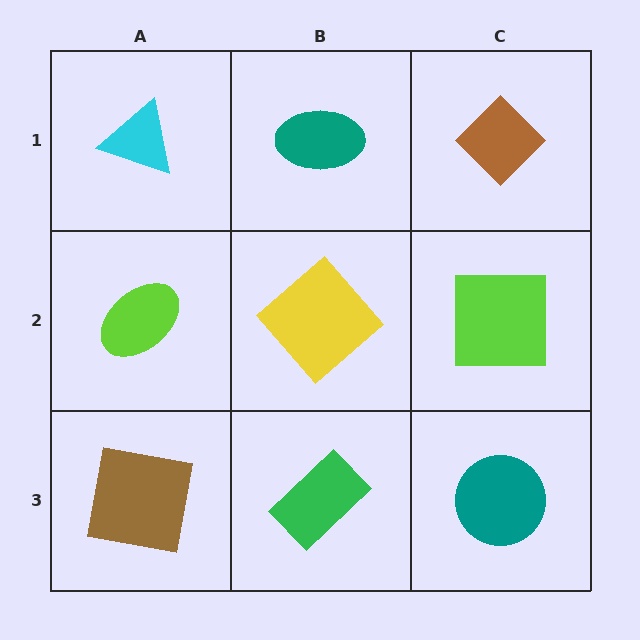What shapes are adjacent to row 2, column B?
A teal ellipse (row 1, column B), a green rectangle (row 3, column B), a lime ellipse (row 2, column A), a lime square (row 2, column C).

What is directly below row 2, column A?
A brown square.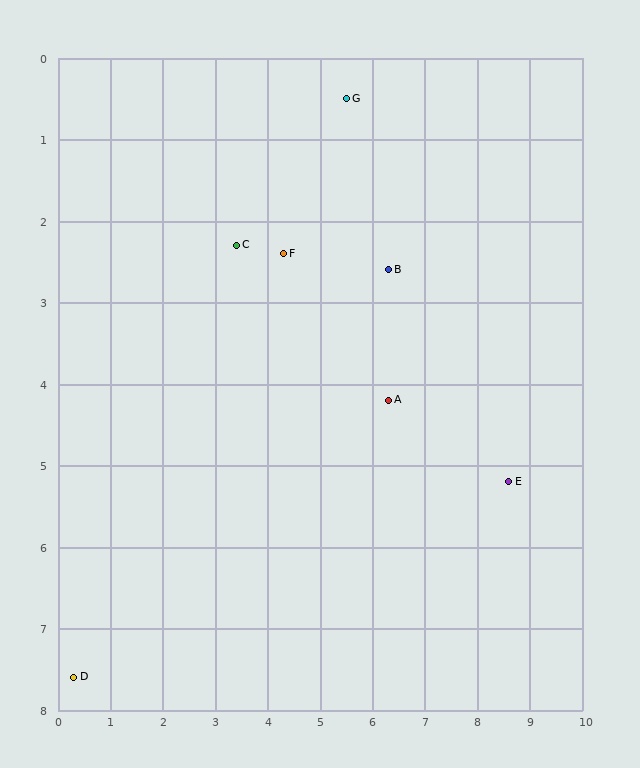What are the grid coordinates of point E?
Point E is at approximately (8.6, 5.2).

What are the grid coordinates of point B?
Point B is at approximately (6.3, 2.6).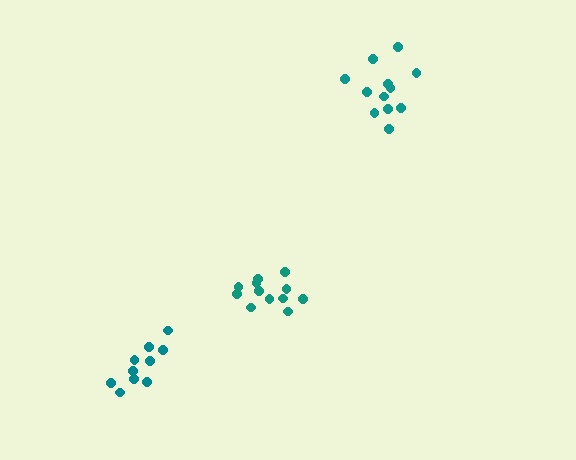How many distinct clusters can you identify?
There are 3 distinct clusters.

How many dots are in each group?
Group 1: 12 dots, Group 2: 12 dots, Group 3: 10 dots (34 total).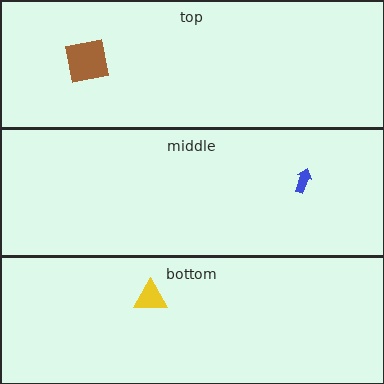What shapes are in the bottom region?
The yellow triangle.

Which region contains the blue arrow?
The middle region.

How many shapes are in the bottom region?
1.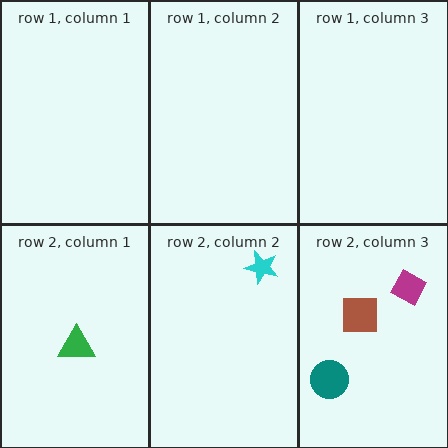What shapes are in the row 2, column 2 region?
The cyan star.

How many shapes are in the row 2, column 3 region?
3.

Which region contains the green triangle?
The row 2, column 1 region.